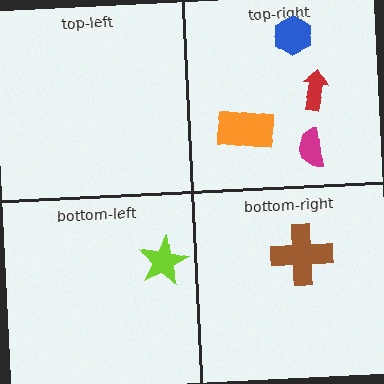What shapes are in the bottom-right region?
The brown cross.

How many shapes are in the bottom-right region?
1.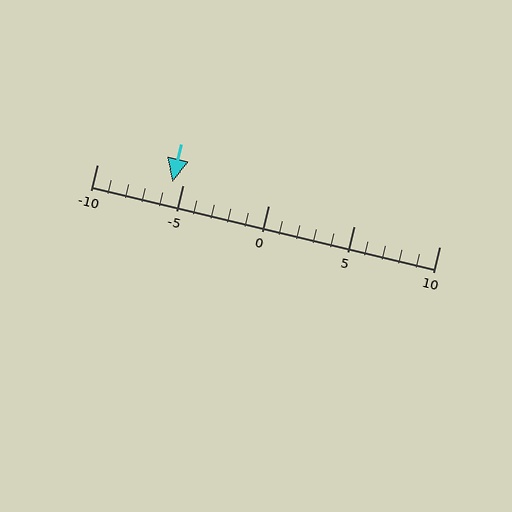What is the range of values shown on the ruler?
The ruler shows values from -10 to 10.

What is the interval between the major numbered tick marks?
The major tick marks are spaced 5 units apart.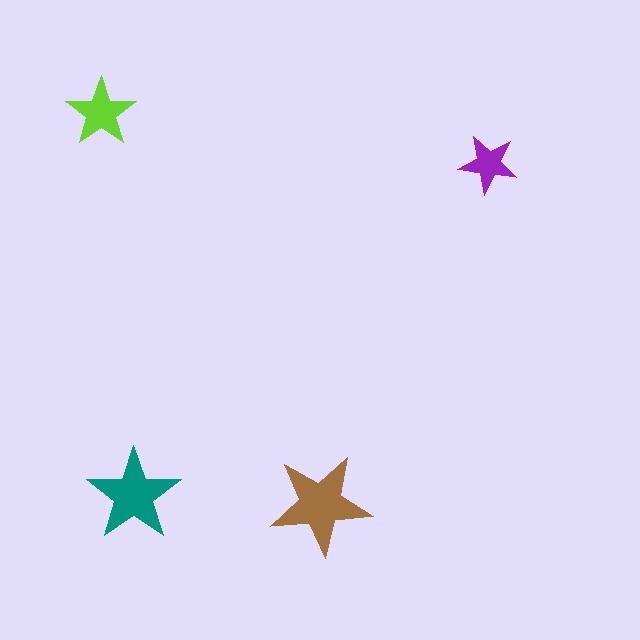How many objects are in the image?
There are 4 objects in the image.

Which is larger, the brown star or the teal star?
The brown one.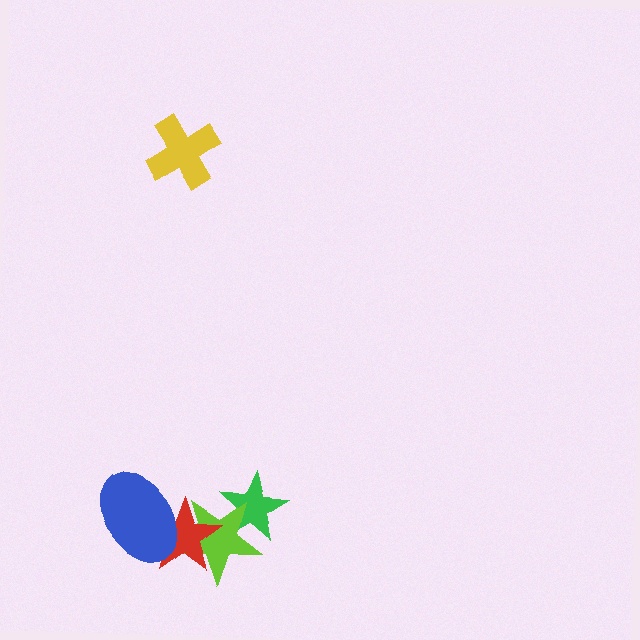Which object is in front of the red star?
The blue ellipse is in front of the red star.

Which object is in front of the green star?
The lime star is in front of the green star.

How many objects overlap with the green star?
1 object overlaps with the green star.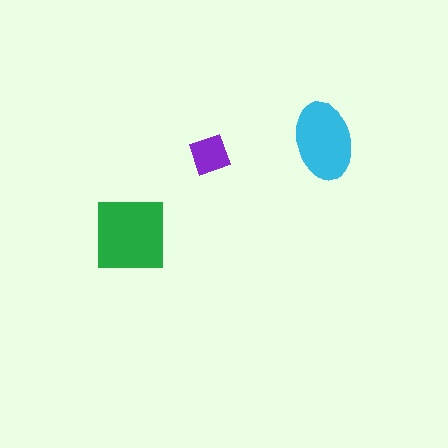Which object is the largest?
The green square.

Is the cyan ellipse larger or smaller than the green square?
Smaller.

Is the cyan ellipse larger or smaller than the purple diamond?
Larger.